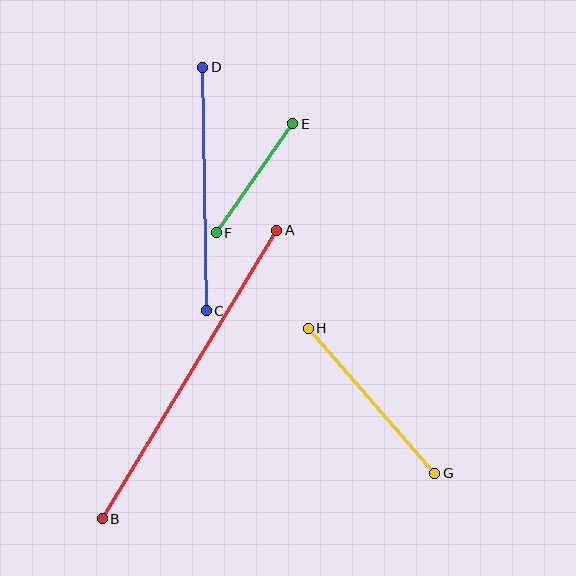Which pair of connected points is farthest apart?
Points A and B are farthest apart.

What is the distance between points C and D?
The distance is approximately 244 pixels.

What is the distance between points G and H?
The distance is approximately 193 pixels.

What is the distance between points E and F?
The distance is approximately 133 pixels.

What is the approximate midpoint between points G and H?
The midpoint is at approximately (372, 401) pixels.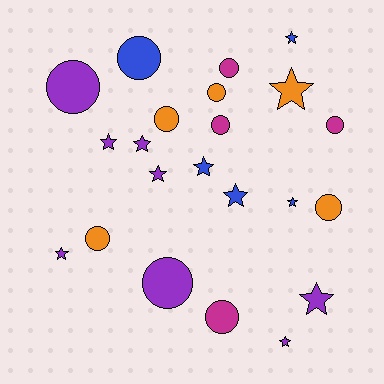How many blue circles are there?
There is 1 blue circle.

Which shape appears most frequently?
Circle, with 11 objects.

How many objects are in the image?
There are 22 objects.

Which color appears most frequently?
Purple, with 8 objects.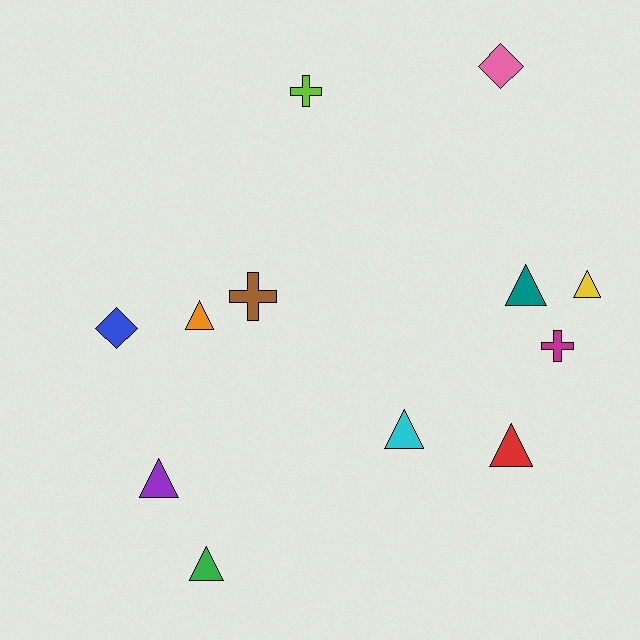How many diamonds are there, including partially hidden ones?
There are 2 diamonds.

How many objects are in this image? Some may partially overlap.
There are 12 objects.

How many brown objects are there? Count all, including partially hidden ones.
There is 1 brown object.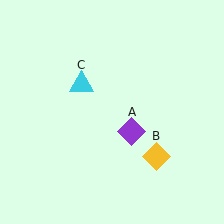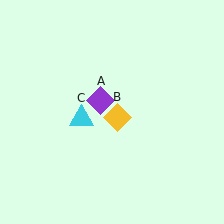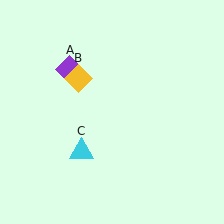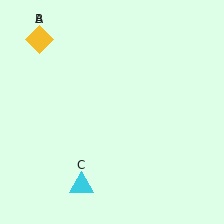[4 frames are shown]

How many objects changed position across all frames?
3 objects changed position: purple diamond (object A), yellow diamond (object B), cyan triangle (object C).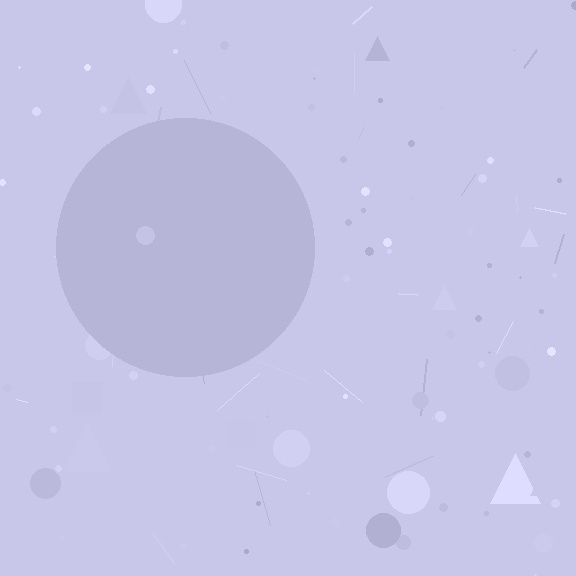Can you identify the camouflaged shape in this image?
The camouflaged shape is a circle.